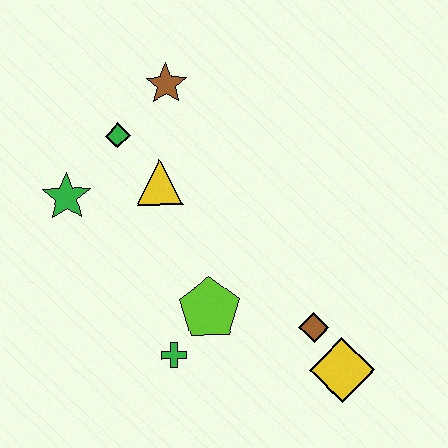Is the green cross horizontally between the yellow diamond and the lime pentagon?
No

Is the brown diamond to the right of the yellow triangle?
Yes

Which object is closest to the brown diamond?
The yellow diamond is closest to the brown diamond.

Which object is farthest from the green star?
The yellow diamond is farthest from the green star.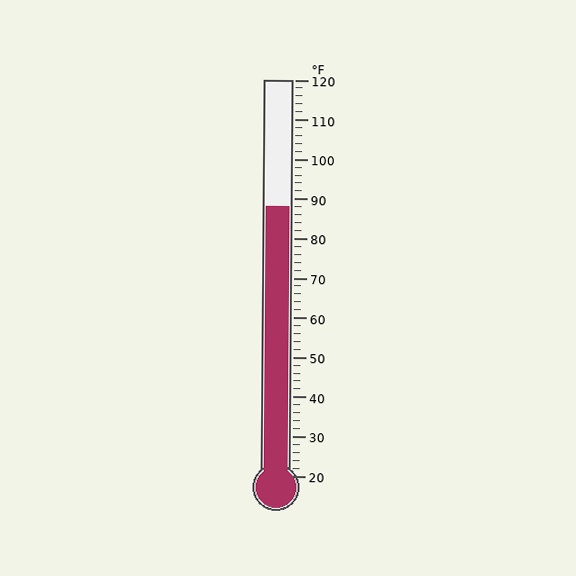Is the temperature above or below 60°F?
The temperature is above 60°F.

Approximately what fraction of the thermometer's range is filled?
The thermometer is filled to approximately 70% of its range.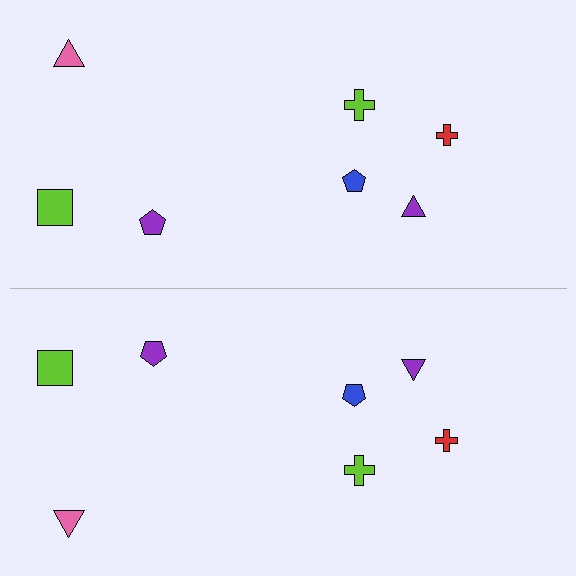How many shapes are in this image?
There are 14 shapes in this image.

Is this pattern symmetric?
Yes, this pattern has bilateral (reflection) symmetry.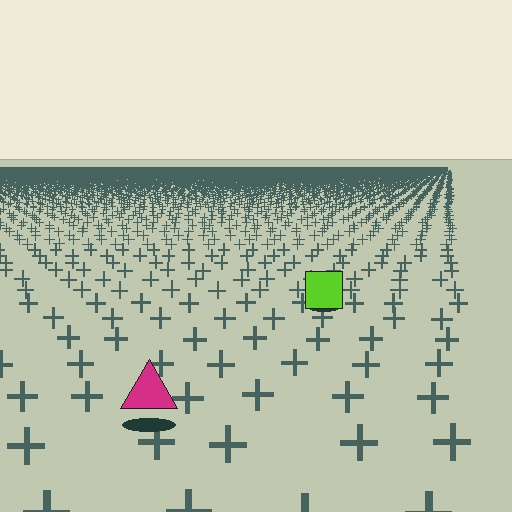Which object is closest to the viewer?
The magenta triangle is closest. The texture marks near it are larger and more spread out.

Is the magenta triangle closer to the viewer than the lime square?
Yes. The magenta triangle is closer — you can tell from the texture gradient: the ground texture is coarser near it.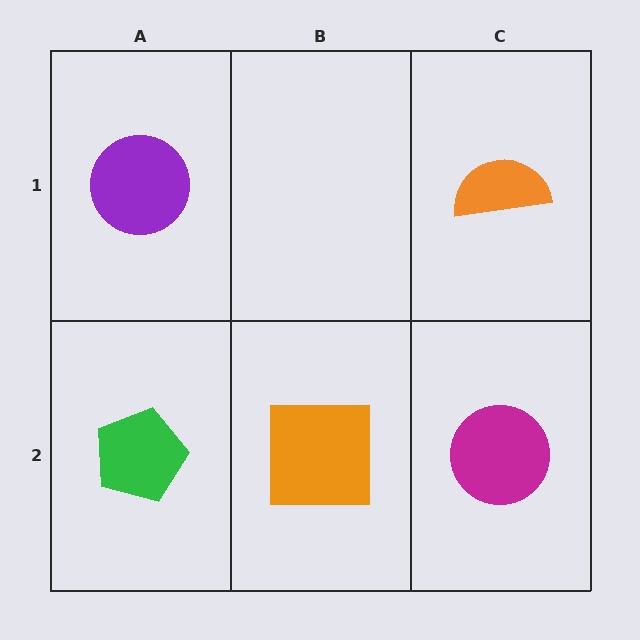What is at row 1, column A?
A purple circle.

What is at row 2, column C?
A magenta circle.